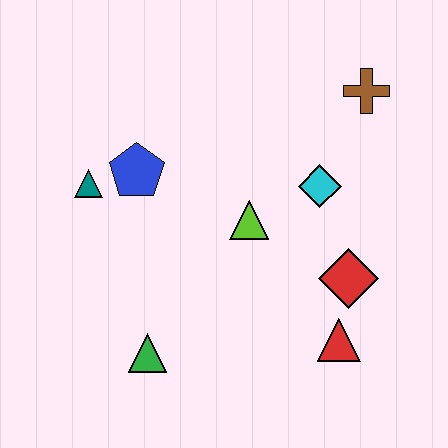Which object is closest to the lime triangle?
The cyan diamond is closest to the lime triangle.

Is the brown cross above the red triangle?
Yes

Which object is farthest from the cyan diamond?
The green triangle is farthest from the cyan diamond.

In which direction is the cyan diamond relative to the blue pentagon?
The cyan diamond is to the right of the blue pentagon.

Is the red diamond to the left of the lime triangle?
No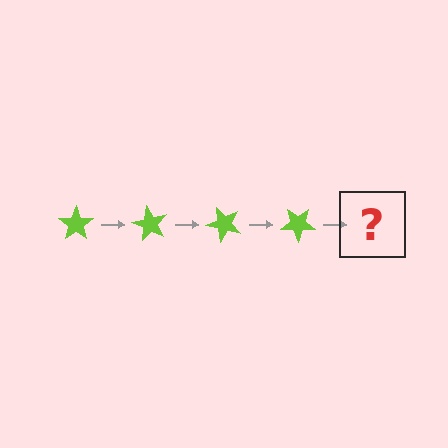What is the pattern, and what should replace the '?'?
The pattern is that the star rotates 60 degrees each step. The '?' should be a lime star rotated 240 degrees.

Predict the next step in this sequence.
The next step is a lime star rotated 240 degrees.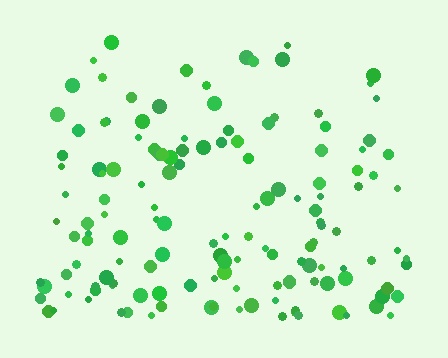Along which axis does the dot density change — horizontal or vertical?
Vertical.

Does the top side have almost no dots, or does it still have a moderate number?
Still a moderate number, just noticeably fewer than the bottom.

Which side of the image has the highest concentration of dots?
The bottom.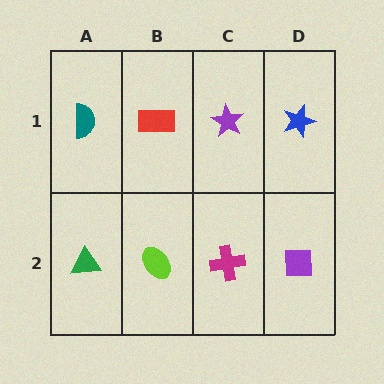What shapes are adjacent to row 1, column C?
A magenta cross (row 2, column C), a red rectangle (row 1, column B), a blue star (row 1, column D).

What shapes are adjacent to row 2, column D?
A blue star (row 1, column D), a magenta cross (row 2, column C).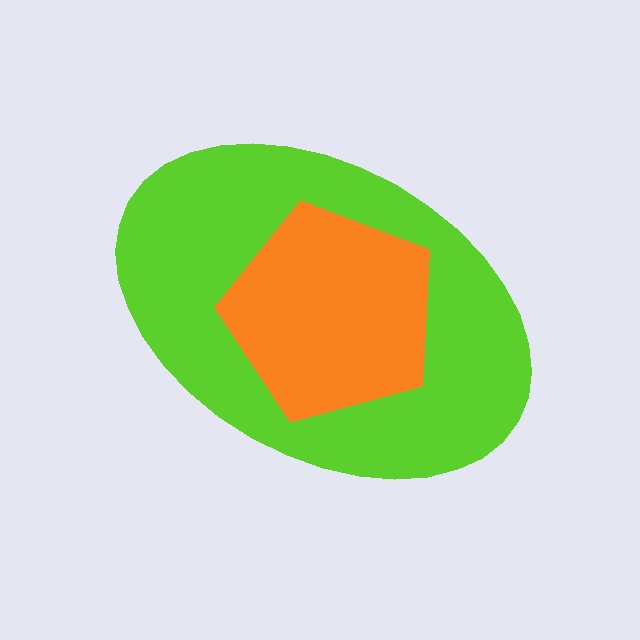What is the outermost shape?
The lime ellipse.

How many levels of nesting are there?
2.